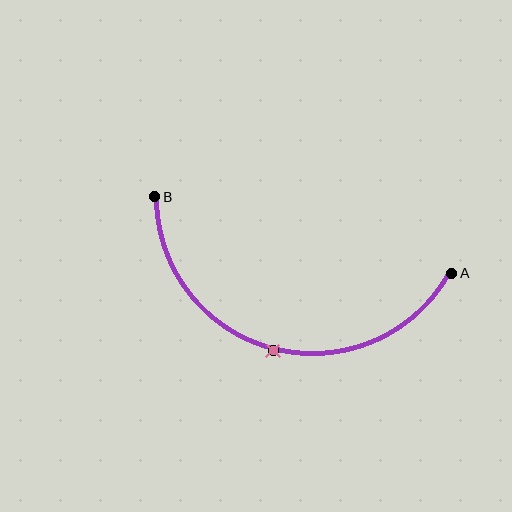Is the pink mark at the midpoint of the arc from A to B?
Yes. The pink mark lies on the arc at equal arc-length from both A and B — it is the arc midpoint.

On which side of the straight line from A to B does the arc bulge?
The arc bulges below the straight line connecting A and B.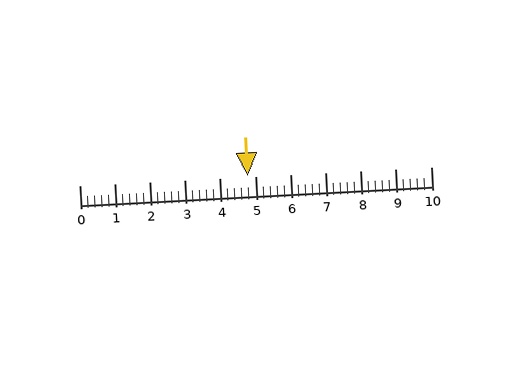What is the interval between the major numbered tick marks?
The major tick marks are spaced 1 units apart.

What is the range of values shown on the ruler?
The ruler shows values from 0 to 10.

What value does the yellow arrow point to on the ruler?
The yellow arrow points to approximately 4.8.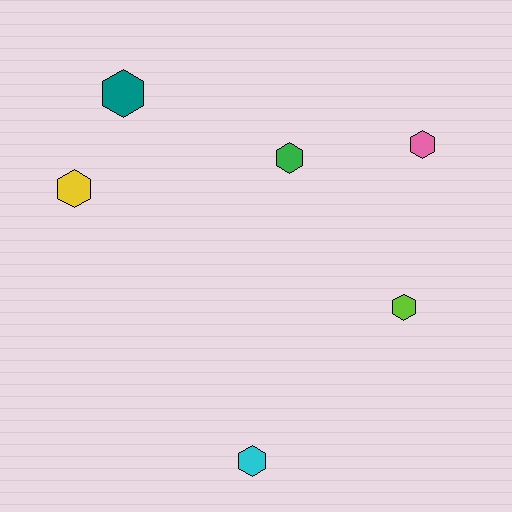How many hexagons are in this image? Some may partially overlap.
There are 6 hexagons.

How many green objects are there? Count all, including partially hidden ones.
There is 1 green object.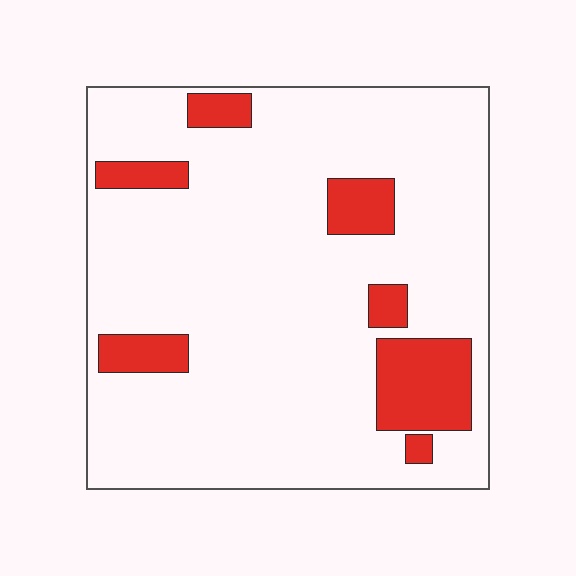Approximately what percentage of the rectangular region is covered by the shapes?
Approximately 15%.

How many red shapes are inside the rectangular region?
7.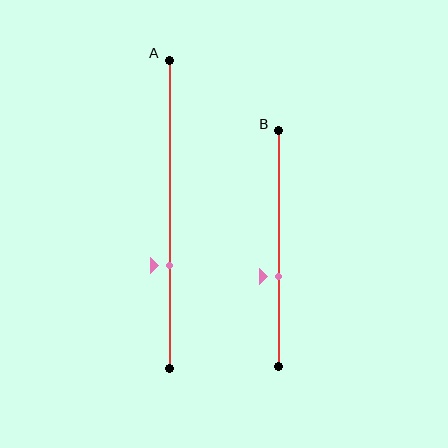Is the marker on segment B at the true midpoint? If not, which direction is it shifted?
No, the marker on segment B is shifted downward by about 12% of the segment length.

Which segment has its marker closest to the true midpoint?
Segment B has its marker closest to the true midpoint.